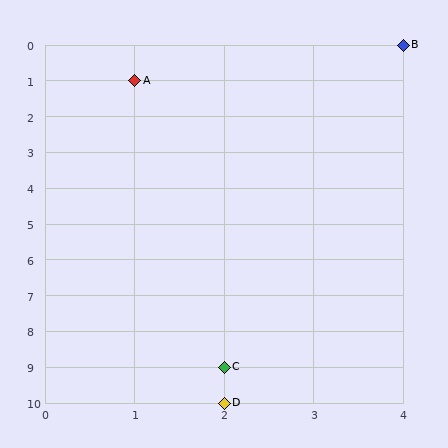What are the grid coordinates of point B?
Point B is at grid coordinates (4, 0).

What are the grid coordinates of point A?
Point A is at grid coordinates (1, 1).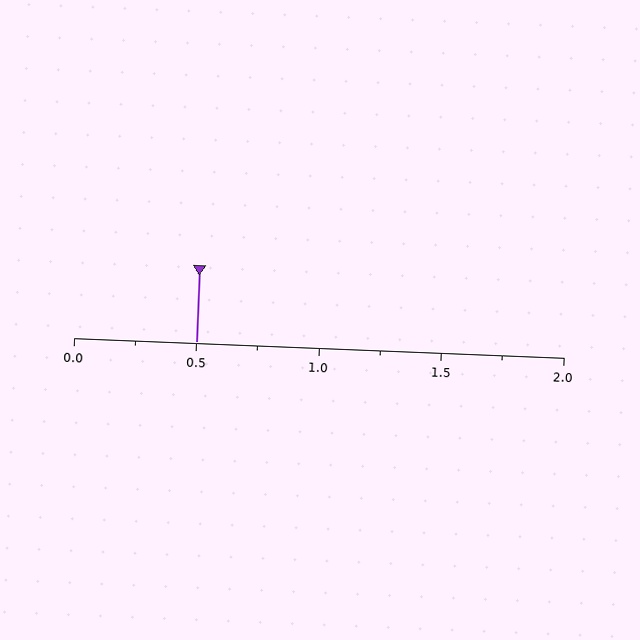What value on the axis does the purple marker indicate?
The marker indicates approximately 0.5.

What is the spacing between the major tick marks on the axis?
The major ticks are spaced 0.5 apart.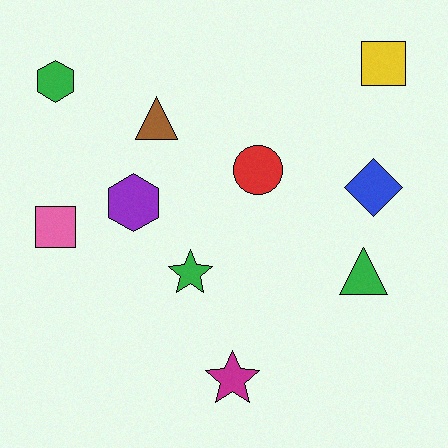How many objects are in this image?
There are 10 objects.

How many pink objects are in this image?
There is 1 pink object.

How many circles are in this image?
There is 1 circle.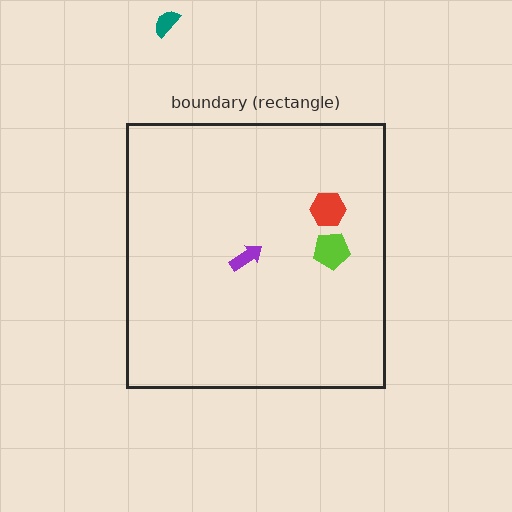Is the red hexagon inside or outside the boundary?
Inside.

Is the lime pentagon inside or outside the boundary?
Inside.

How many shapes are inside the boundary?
3 inside, 1 outside.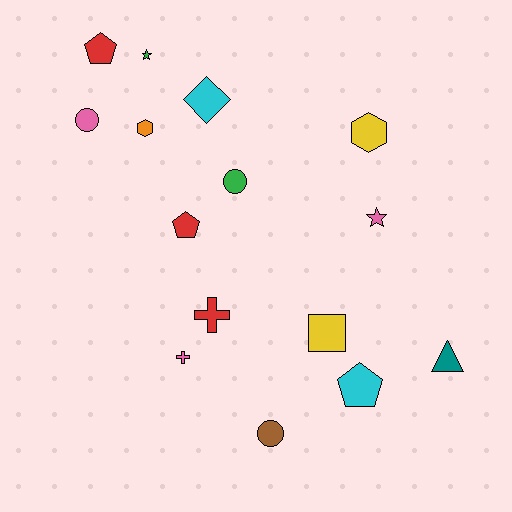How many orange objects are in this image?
There is 1 orange object.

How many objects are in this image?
There are 15 objects.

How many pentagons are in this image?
There are 3 pentagons.